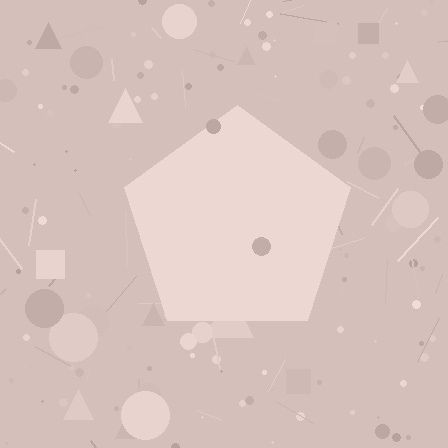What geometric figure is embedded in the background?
A pentagon is embedded in the background.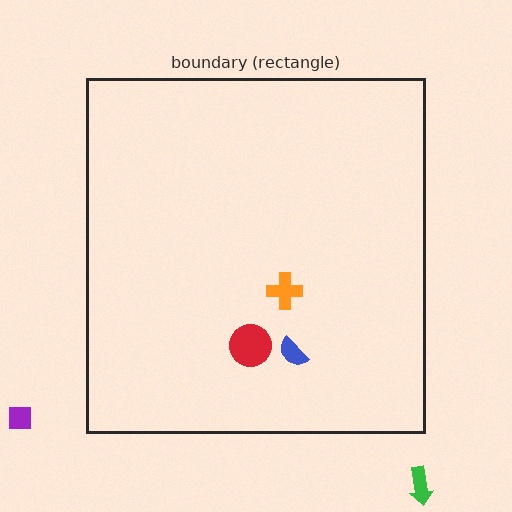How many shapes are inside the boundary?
3 inside, 2 outside.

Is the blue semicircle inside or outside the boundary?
Inside.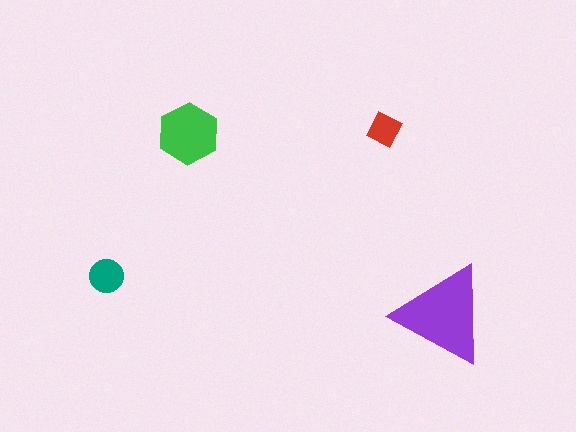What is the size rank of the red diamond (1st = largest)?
4th.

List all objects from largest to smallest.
The purple triangle, the green hexagon, the teal circle, the red diamond.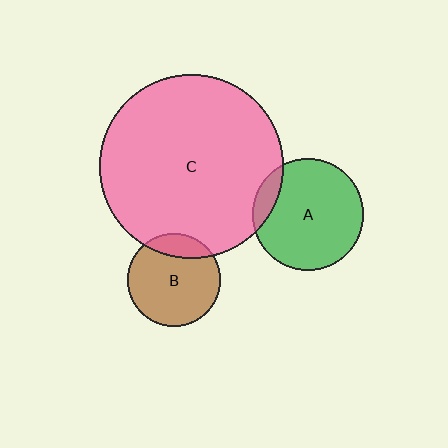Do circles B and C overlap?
Yes.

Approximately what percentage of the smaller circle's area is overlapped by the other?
Approximately 15%.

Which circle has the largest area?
Circle C (pink).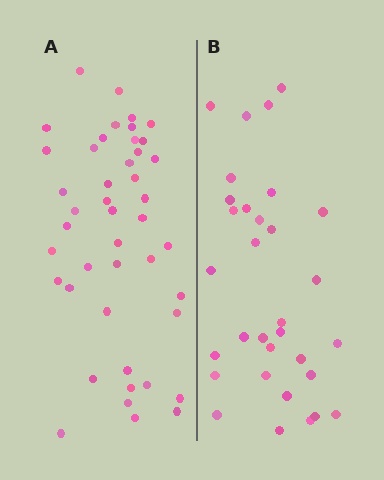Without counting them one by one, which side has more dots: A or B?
Region A (the left region) has more dots.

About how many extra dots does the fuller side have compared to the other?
Region A has roughly 12 or so more dots than region B.